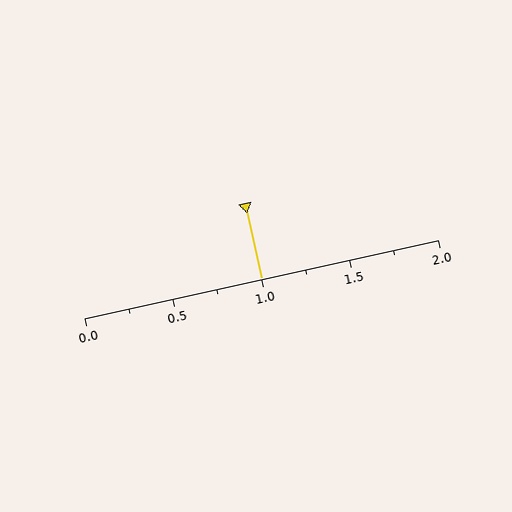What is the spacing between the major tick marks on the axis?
The major ticks are spaced 0.5 apart.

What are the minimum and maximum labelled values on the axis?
The axis runs from 0.0 to 2.0.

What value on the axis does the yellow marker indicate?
The marker indicates approximately 1.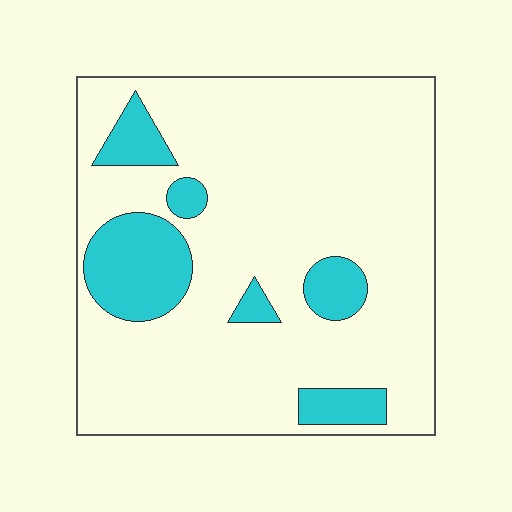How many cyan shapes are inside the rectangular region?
6.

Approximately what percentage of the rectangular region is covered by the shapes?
Approximately 15%.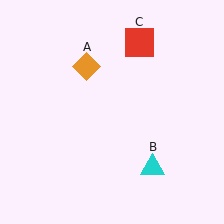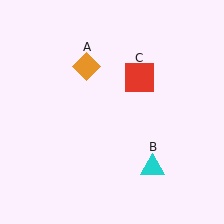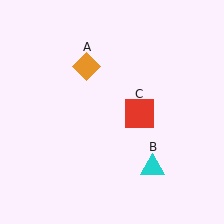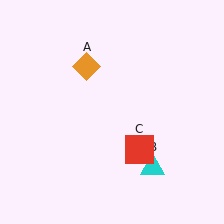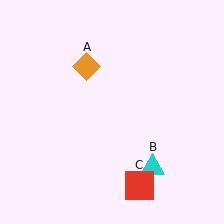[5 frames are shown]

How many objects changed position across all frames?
1 object changed position: red square (object C).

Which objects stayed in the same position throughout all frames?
Orange diamond (object A) and cyan triangle (object B) remained stationary.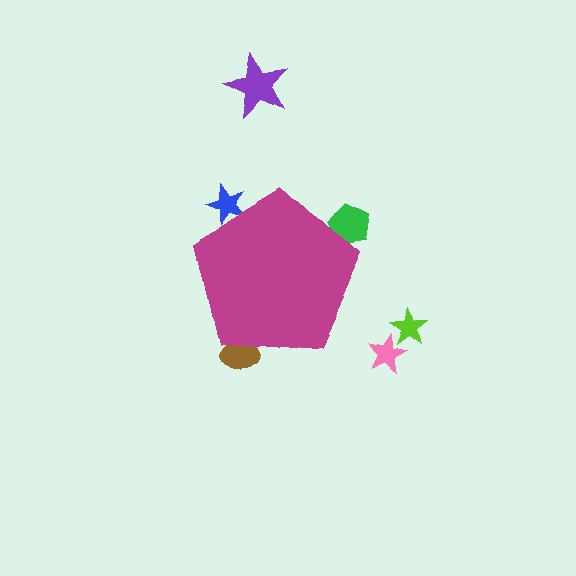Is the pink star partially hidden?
No, the pink star is fully visible.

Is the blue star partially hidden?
Yes, the blue star is partially hidden behind the magenta pentagon.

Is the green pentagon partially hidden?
Yes, the green pentagon is partially hidden behind the magenta pentagon.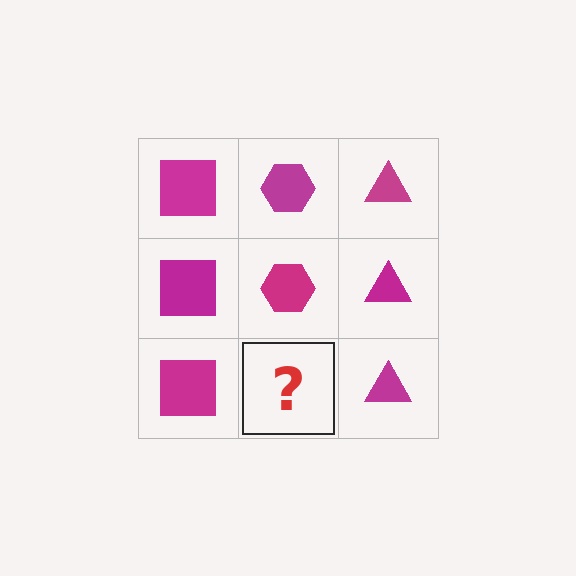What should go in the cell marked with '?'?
The missing cell should contain a magenta hexagon.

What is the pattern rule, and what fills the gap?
The rule is that each column has a consistent shape. The gap should be filled with a magenta hexagon.